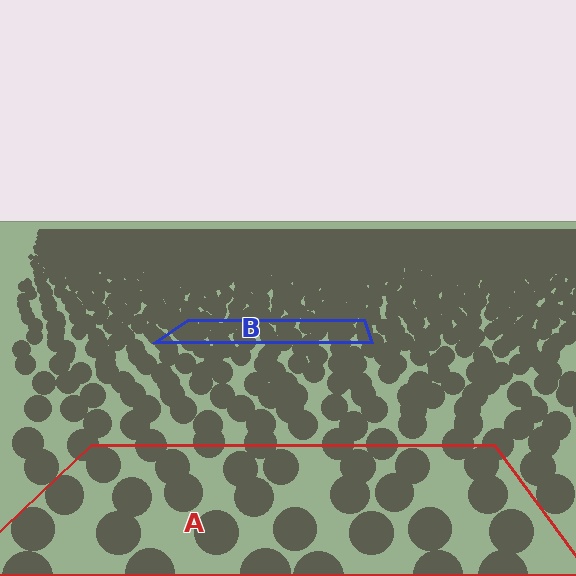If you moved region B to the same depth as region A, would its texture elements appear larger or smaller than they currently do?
They would appear larger. At a closer depth, the same texture elements are projected at a bigger on-screen size.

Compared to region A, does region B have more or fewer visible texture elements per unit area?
Region B has more texture elements per unit area — they are packed more densely because it is farther away.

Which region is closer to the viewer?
Region A is closer. The texture elements there are larger and more spread out.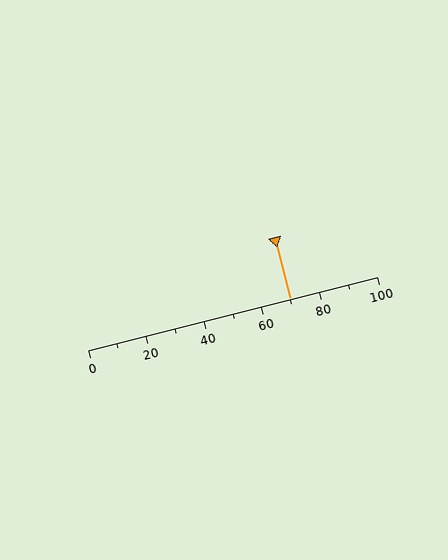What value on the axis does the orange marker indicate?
The marker indicates approximately 70.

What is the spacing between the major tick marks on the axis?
The major ticks are spaced 20 apart.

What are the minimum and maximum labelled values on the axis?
The axis runs from 0 to 100.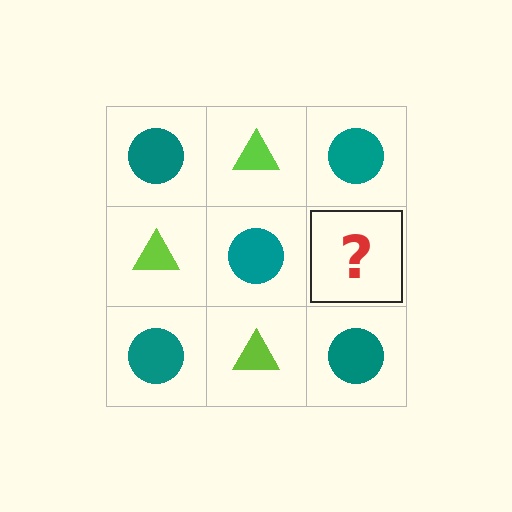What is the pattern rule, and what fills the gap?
The rule is that it alternates teal circle and lime triangle in a checkerboard pattern. The gap should be filled with a lime triangle.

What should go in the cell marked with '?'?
The missing cell should contain a lime triangle.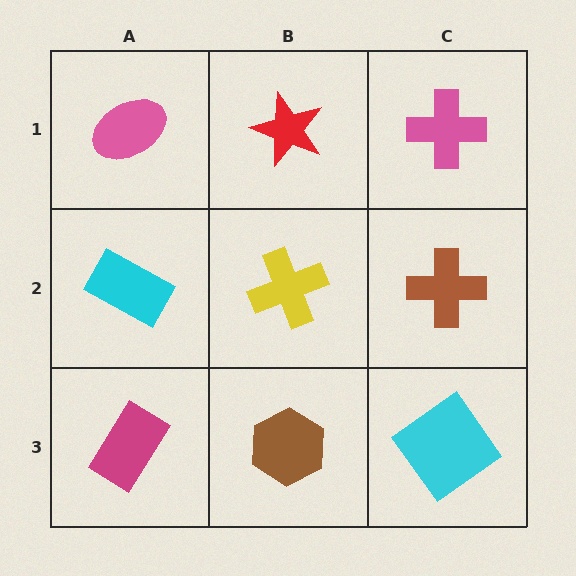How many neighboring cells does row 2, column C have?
3.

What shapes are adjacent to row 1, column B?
A yellow cross (row 2, column B), a pink ellipse (row 1, column A), a pink cross (row 1, column C).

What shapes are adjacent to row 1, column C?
A brown cross (row 2, column C), a red star (row 1, column B).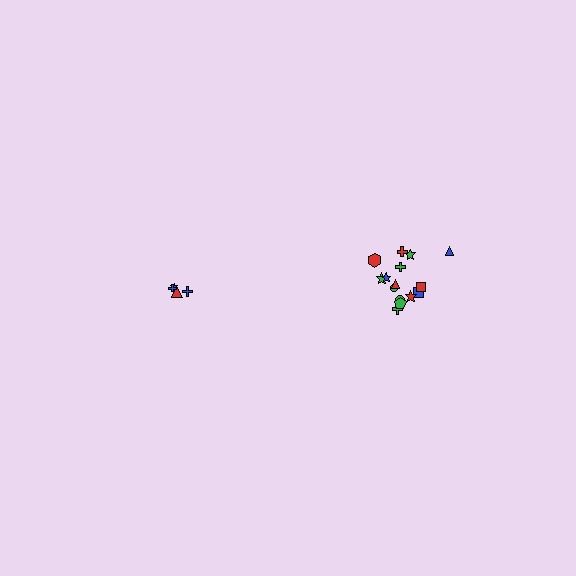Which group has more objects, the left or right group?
The right group.